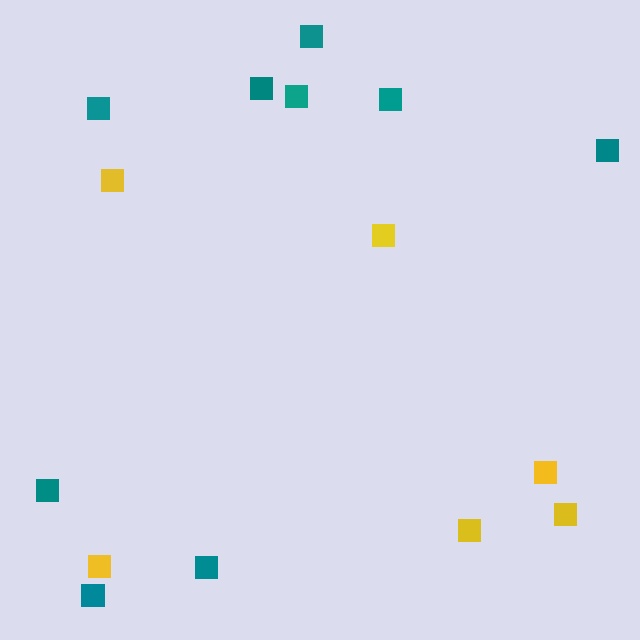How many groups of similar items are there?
There are 2 groups: one group of teal squares (9) and one group of yellow squares (6).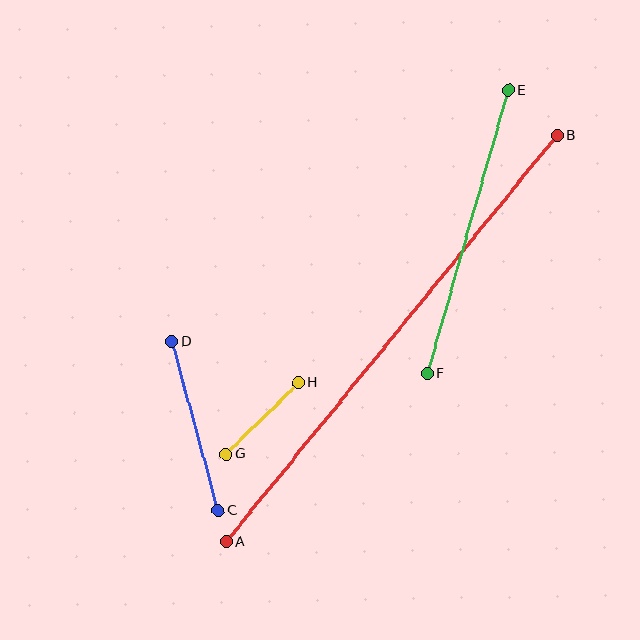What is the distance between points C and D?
The distance is approximately 175 pixels.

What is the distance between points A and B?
The distance is approximately 524 pixels.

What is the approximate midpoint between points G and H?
The midpoint is at approximately (262, 418) pixels.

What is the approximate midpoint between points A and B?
The midpoint is at approximately (392, 338) pixels.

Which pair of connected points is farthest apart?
Points A and B are farthest apart.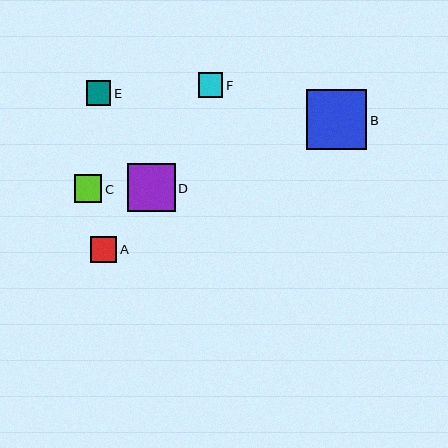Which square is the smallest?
Square E is the smallest with a size of approximately 25 pixels.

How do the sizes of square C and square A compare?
Square C and square A are approximately the same size.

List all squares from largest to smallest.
From largest to smallest: B, D, C, A, F, E.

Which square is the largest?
Square B is the largest with a size of approximately 60 pixels.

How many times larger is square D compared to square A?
Square D is approximately 1.8 times the size of square A.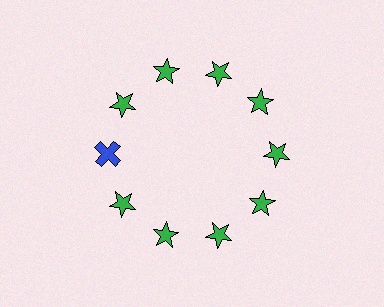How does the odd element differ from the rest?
It differs in both color (blue instead of green) and shape (cross instead of star).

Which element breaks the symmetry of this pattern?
The blue cross at roughly the 9 o'clock position breaks the symmetry. All other shapes are green stars.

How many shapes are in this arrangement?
There are 10 shapes arranged in a ring pattern.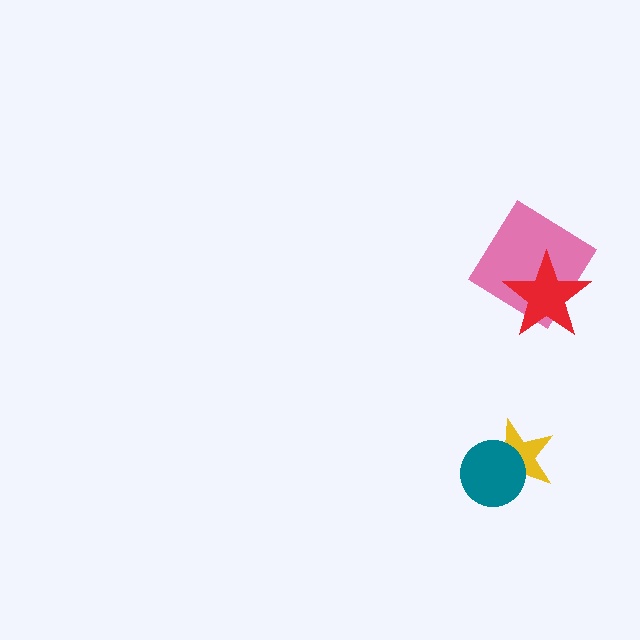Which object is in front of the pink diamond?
The red star is in front of the pink diamond.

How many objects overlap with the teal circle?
1 object overlaps with the teal circle.